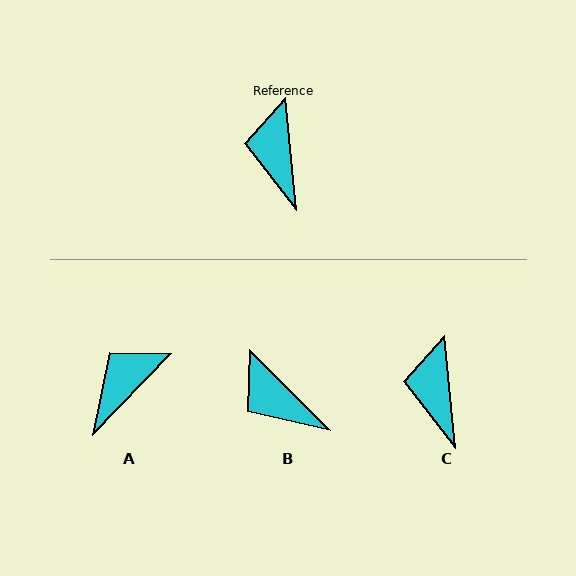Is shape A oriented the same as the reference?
No, it is off by about 50 degrees.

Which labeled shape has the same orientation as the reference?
C.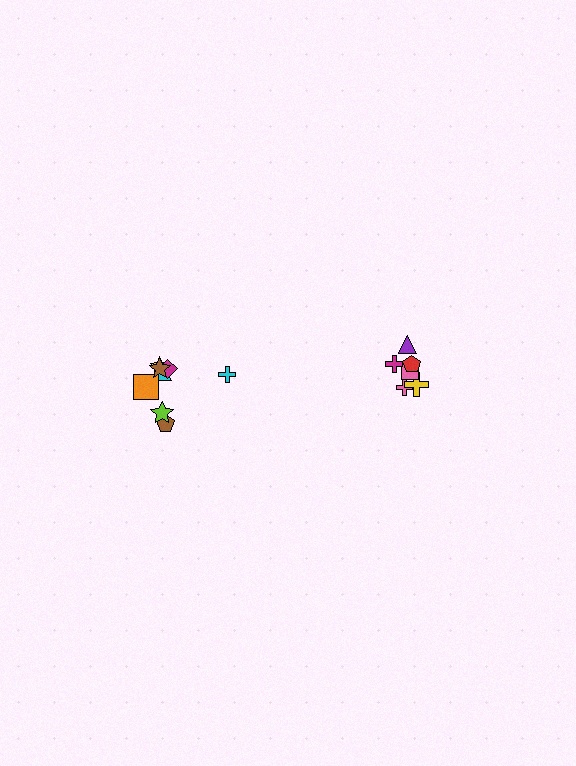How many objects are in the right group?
There are 6 objects.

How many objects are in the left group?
There are 8 objects.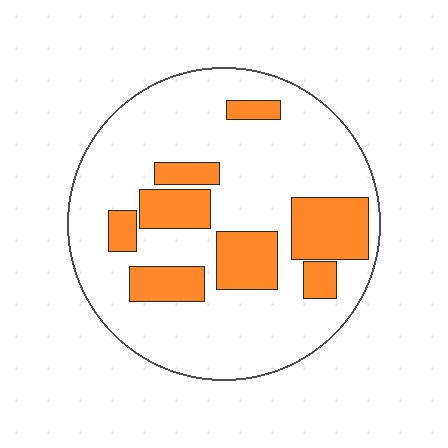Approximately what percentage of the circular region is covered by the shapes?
Approximately 25%.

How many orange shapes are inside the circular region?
8.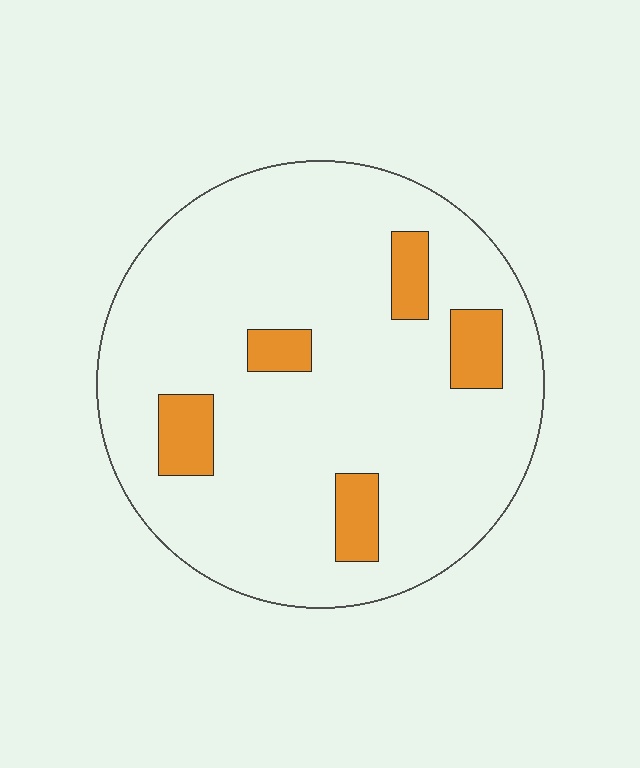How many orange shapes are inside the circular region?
5.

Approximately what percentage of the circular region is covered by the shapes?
Approximately 10%.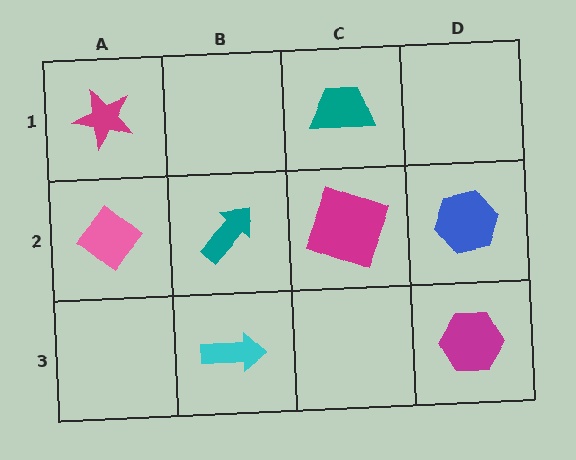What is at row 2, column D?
A blue hexagon.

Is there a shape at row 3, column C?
No, that cell is empty.